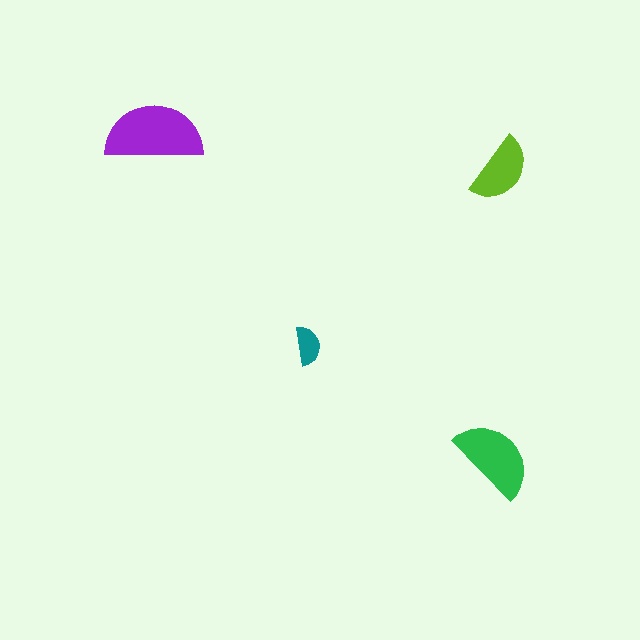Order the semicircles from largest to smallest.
the purple one, the green one, the lime one, the teal one.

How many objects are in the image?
There are 4 objects in the image.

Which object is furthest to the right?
The lime semicircle is rightmost.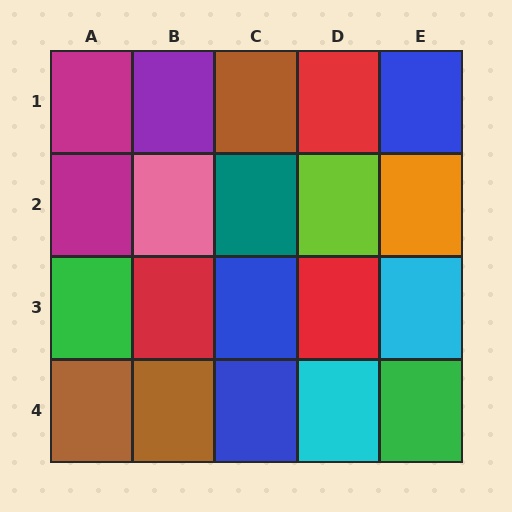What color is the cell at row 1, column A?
Magenta.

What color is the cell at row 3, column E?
Cyan.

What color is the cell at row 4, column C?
Blue.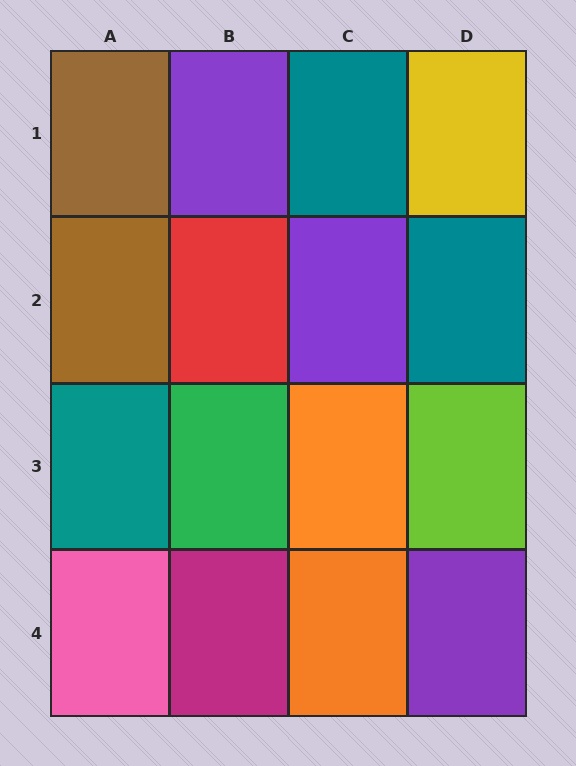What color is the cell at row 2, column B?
Red.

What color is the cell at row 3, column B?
Green.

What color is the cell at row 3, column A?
Teal.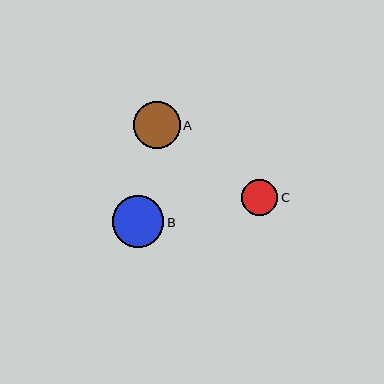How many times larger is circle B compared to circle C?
Circle B is approximately 1.4 times the size of circle C.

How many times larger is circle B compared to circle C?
Circle B is approximately 1.4 times the size of circle C.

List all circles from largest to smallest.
From largest to smallest: B, A, C.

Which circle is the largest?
Circle B is the largest with a size of approximately 51 pixels.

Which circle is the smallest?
Circle C is the smallest with a size of approximately 36 pixels.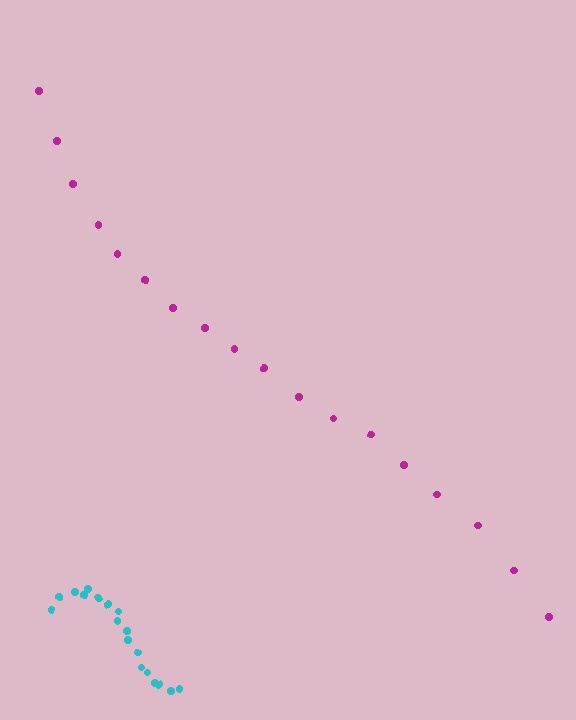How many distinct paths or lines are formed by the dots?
There are 2 distinct paths.